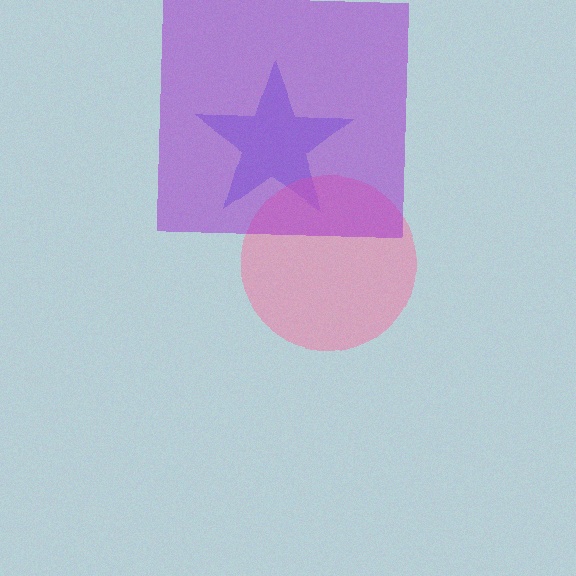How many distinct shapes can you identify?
There are 3 distinct shapes: a blue star, a pink circle, a purple square.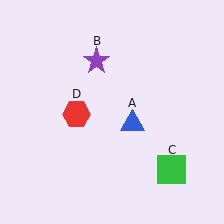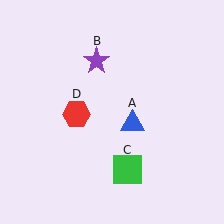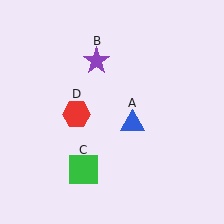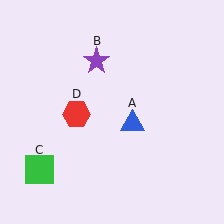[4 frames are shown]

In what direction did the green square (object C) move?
The green square (object C) moved left.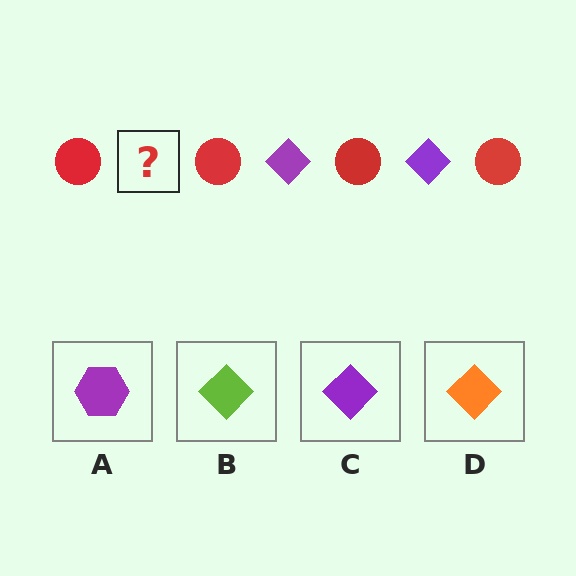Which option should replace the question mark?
Option C.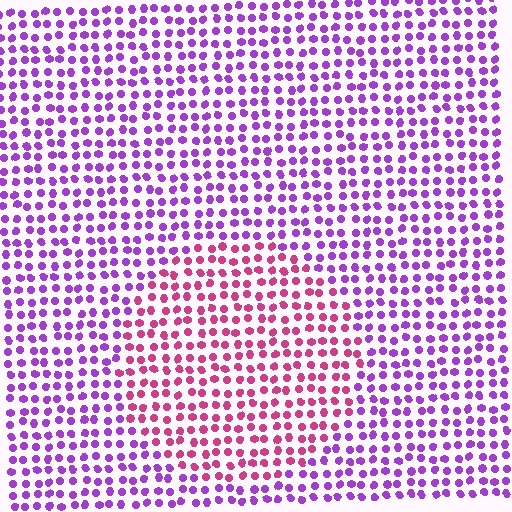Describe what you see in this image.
The image is filled with small purple elements in a uniform arrangement. A circle-shaped region is visible where the elements are tinted to a slightly different hue, forming a subtle color boundary.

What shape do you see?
I see a circle.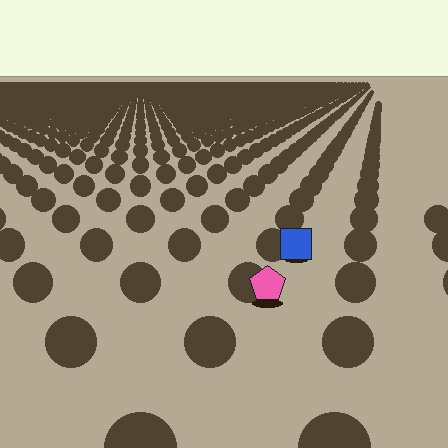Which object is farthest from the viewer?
The blue square is farthest from the viewer. It appears smaller and the ground texture around it is denser.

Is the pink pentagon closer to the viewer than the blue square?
Yes. The pink pentagon is closer — you can tell from the texture gradient: the ground texture is coarser near it.